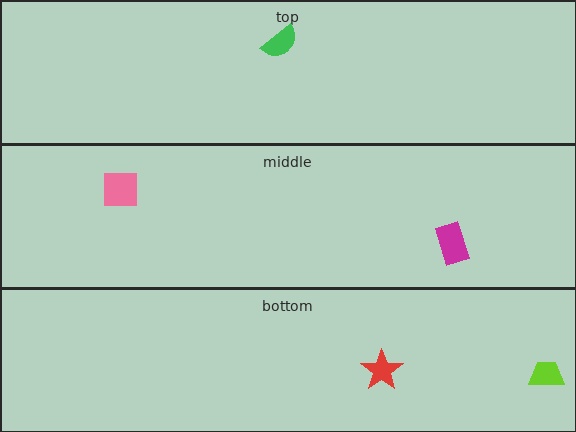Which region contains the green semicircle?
The top region.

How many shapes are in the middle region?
2.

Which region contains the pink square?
The middle region.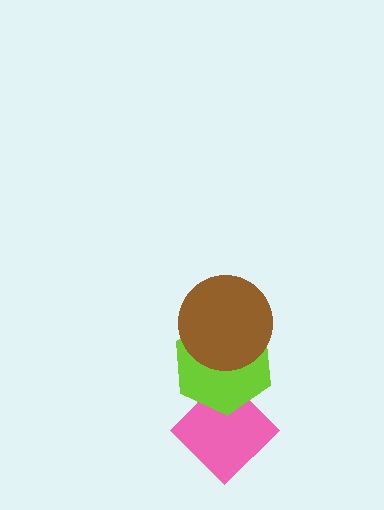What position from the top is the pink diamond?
The pink diamond is 3rd from the top.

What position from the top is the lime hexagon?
The lime hexagon is 2nd from the top.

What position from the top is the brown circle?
The brown circle is 1st from the top.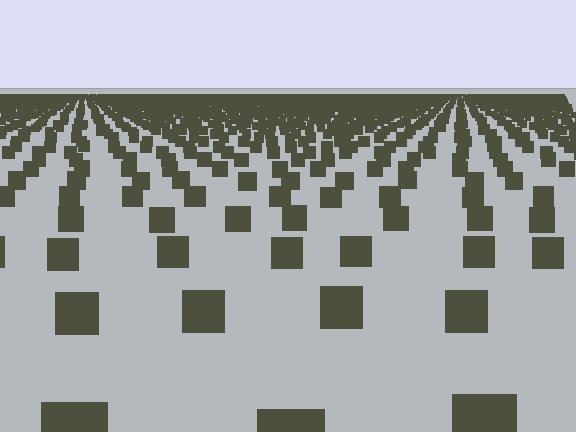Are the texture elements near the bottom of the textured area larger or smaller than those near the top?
Larger. Near the bottom, elements are closer to the viewer and appear at a bigger on-screen size.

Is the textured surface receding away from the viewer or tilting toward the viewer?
The surface is receding away from the viewer. Texture elements get smaller and denser toward the top.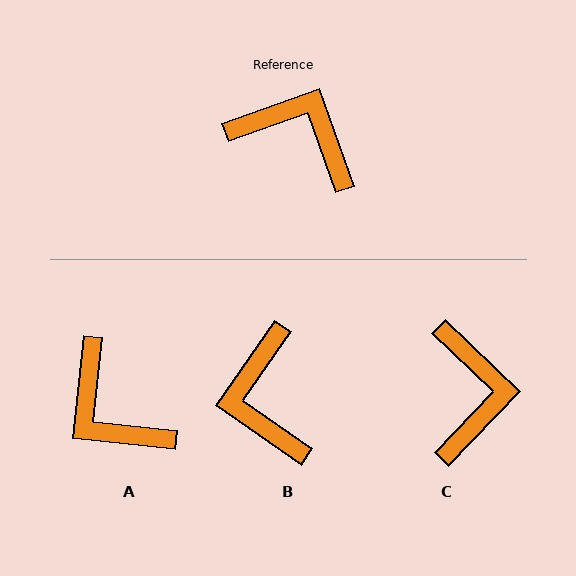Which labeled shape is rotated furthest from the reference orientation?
A, about 154 degrees away.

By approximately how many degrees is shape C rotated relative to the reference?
Approximately 63 degrees clockwise.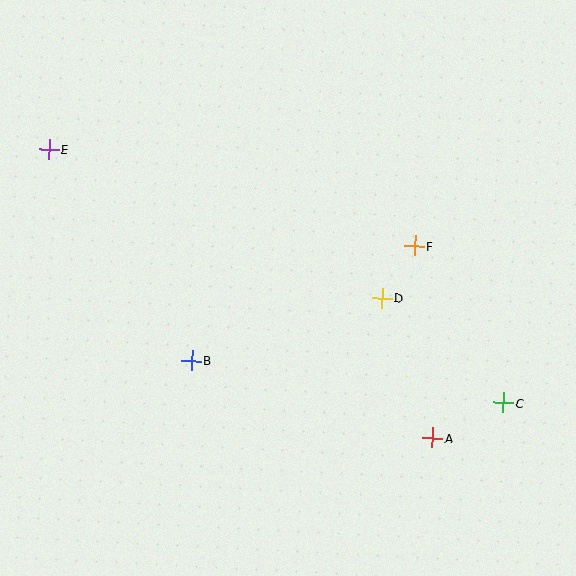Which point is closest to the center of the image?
Point D at (382, 298) is closest to the center.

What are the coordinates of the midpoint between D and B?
The midpoint between D and B is at (287, 329).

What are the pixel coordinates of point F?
Point F is at (415, 246).